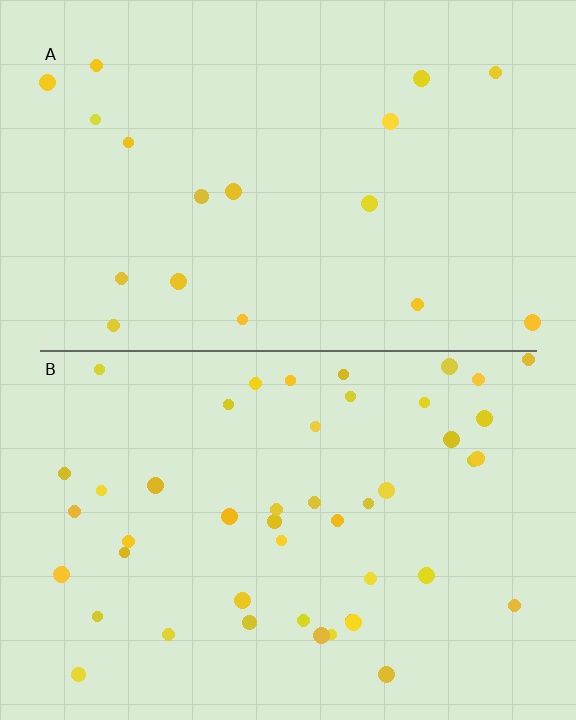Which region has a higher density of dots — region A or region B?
B (the bottom).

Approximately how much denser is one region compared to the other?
Approximately 2.6× — region B over region A.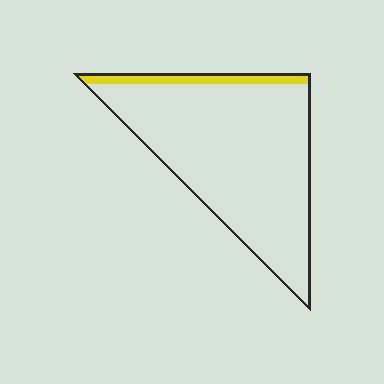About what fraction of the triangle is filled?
About one tenth (1/10).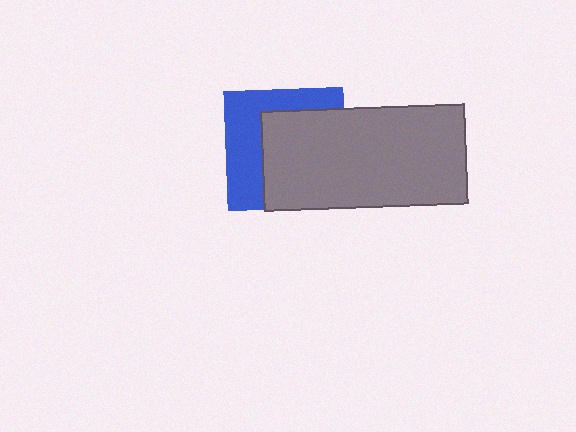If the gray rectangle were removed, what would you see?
You would see the complete blue square.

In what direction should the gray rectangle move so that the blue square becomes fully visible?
The gray rectangle should move toward the lower-right. That is the shortest direction to clear the overlap and leave the blue square fully visible.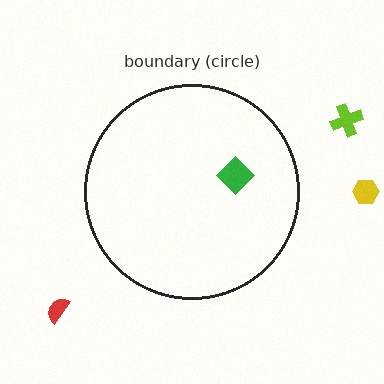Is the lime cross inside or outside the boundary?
Outside.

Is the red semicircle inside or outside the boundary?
Outside.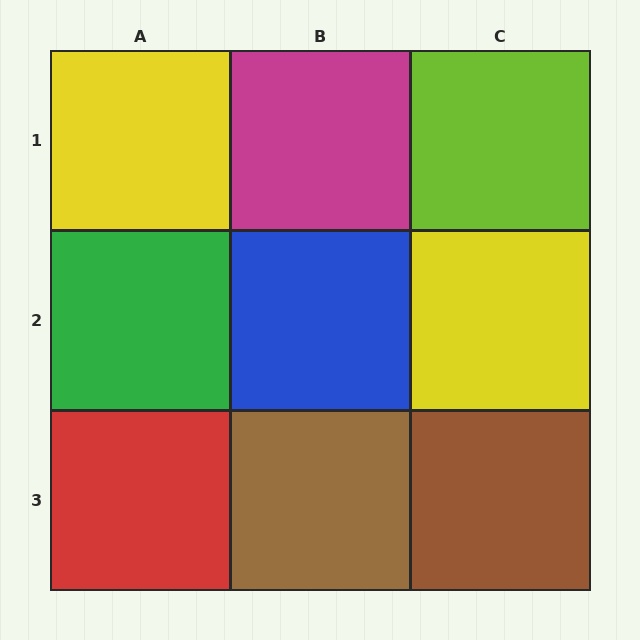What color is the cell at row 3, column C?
Brown.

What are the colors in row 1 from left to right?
Yellow, magenta, lime.